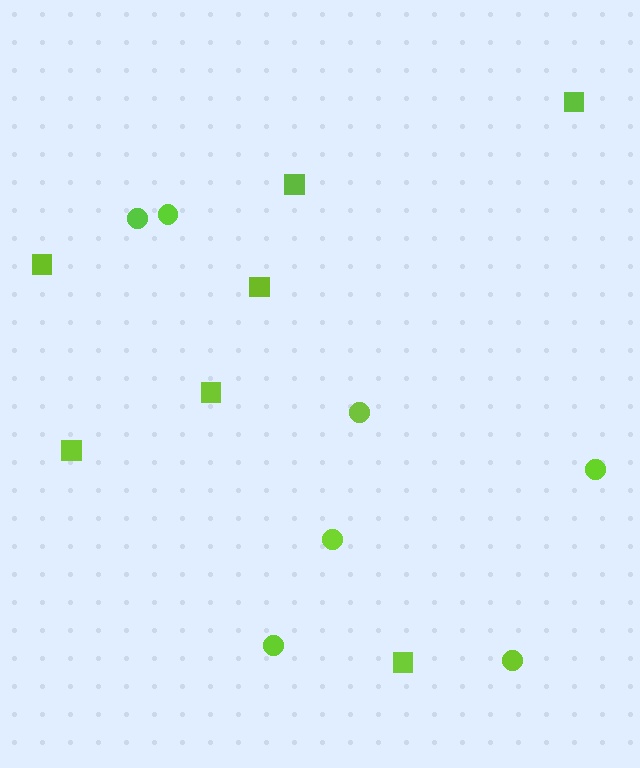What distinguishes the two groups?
There are 2 groups: one group of squares (7) and one group of circles (7).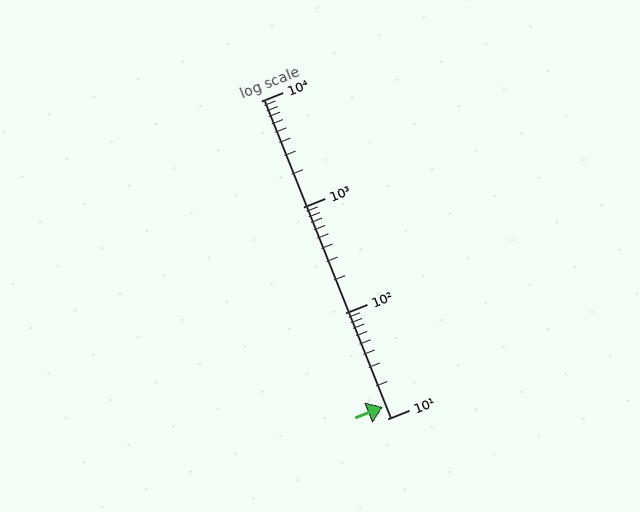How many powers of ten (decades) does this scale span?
The scale spans 3 decades, from 10 to 10000.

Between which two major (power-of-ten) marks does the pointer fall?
The pointer is between 10 and 100.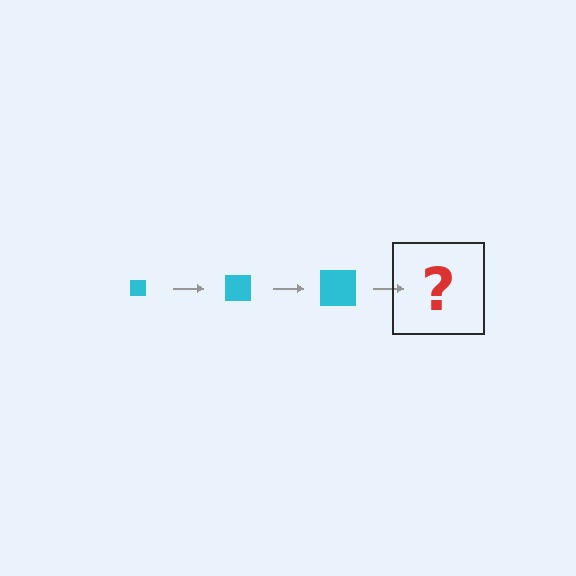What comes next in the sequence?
The next element should be a cyan square, larger than the previous one.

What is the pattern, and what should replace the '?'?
The pattern is that the square gets progressively larger each step. The '?' should be a cyan square, larger than the previous one.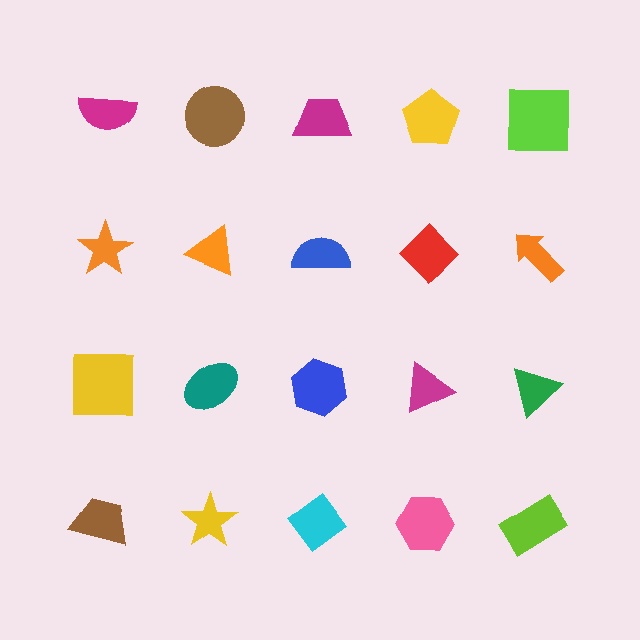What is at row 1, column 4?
A yellow pentagon.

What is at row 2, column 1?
An orange star.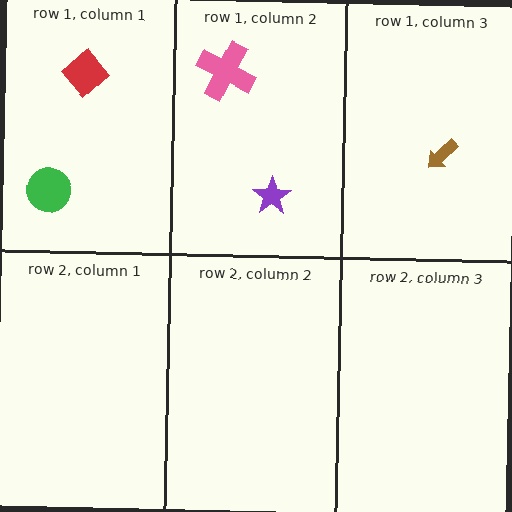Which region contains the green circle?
The row 1, column 1 region.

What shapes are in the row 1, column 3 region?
The brown arrow.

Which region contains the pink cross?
The row 1, column 2 region.